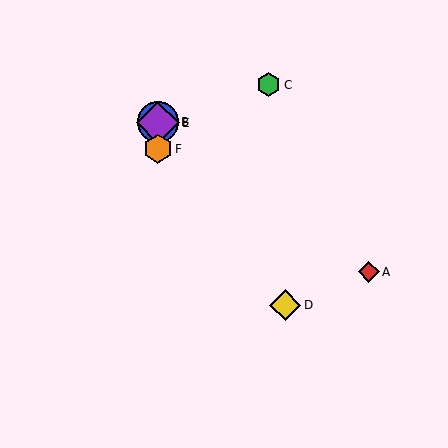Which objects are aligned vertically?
Objects B, E, F are aligned vertically.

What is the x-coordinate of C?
Object C is at x≈269.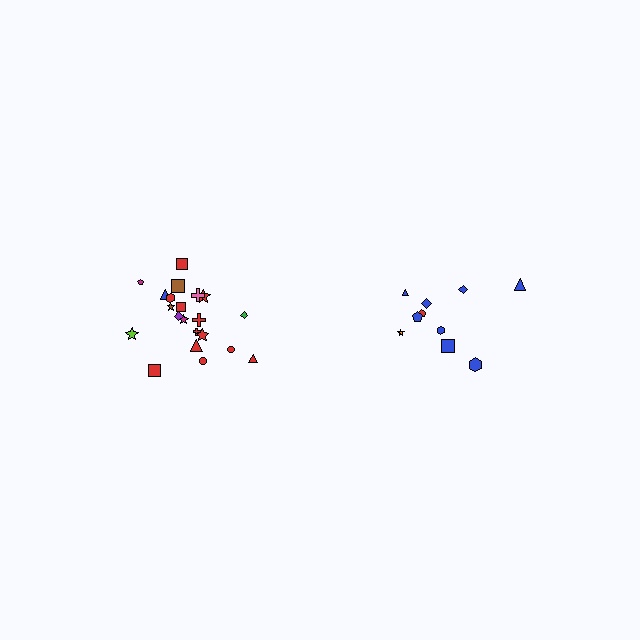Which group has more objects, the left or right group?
The left group.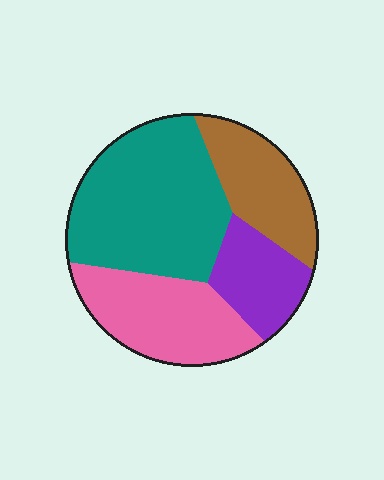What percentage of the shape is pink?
Pink takes up about one quarter (1/4) of the shape.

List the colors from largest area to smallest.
From largest to smallest: teal, pink, brown, purple.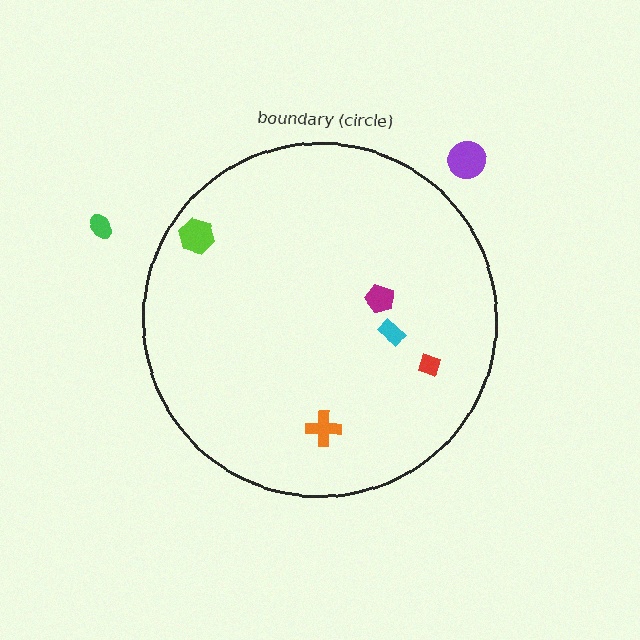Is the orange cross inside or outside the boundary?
Inside.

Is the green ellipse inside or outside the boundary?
Outside.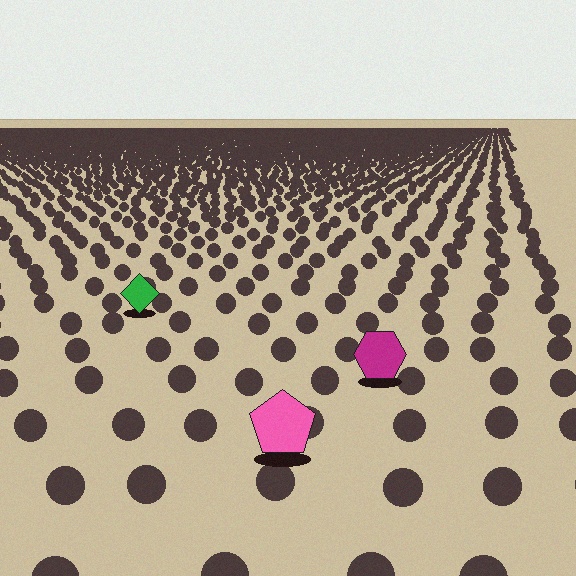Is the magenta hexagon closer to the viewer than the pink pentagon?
No. The pink pentagon is closer — you can tell from the texture gradient: the ground texture is coarser near it.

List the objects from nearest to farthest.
From nearest to farthest: the pink pentagon, the magenta hexagon, the green diamond.